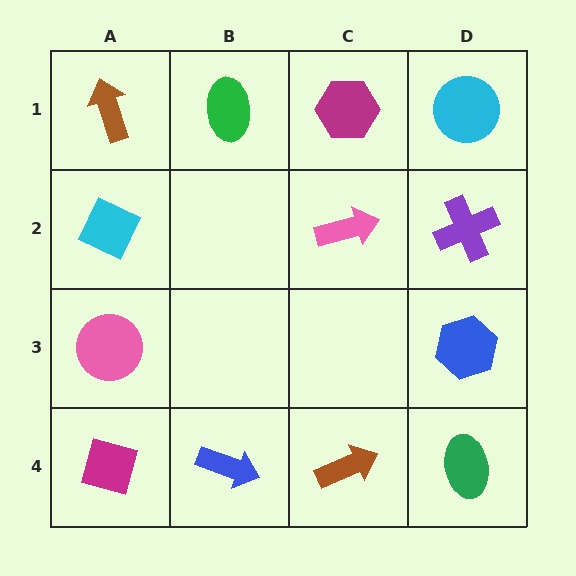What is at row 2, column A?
A cyan diamond.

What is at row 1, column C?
A magenta hexagon.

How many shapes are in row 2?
3 shapes.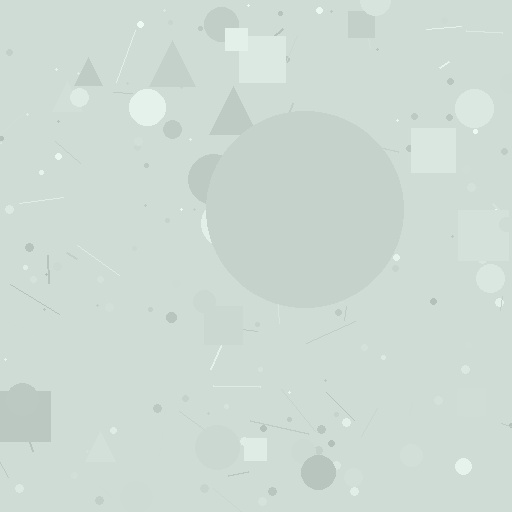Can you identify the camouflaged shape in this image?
The camouflaged shape is a circle.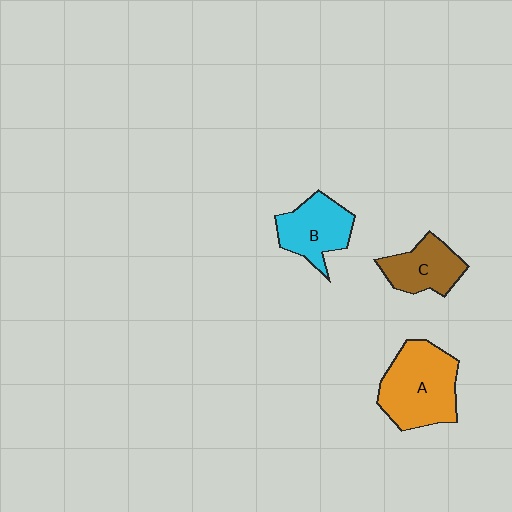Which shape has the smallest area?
Shape C (brown).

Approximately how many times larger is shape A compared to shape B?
Approximately 1.5 times.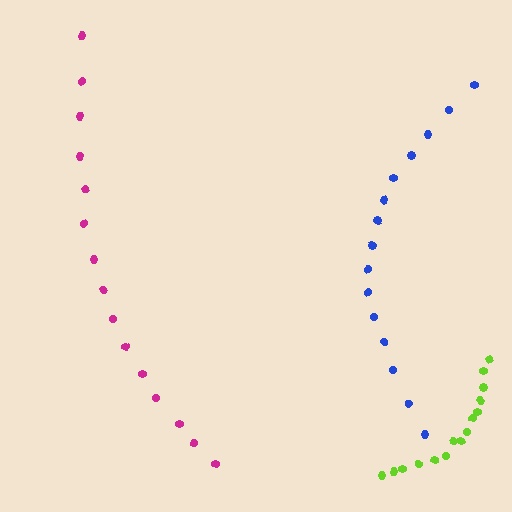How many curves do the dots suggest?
There are 3 distinct paths.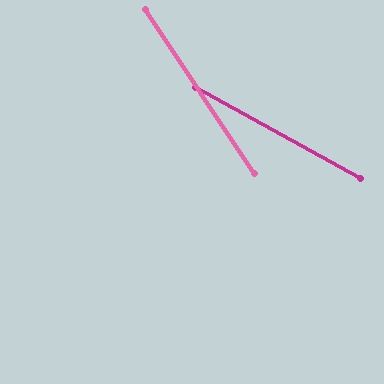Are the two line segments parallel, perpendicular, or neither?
Neither parallel nor perpendicular — they differ by about 27°.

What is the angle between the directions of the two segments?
Approximately 27 degrees.